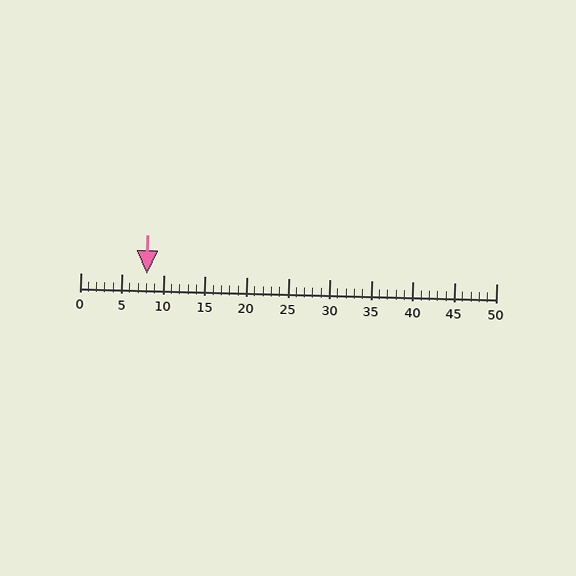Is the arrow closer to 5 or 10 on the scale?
The arrow is closer to 10.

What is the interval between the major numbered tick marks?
The major tick marks are spaced 5 units apart.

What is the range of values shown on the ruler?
The ruler shows values from 0 to 50.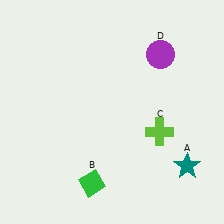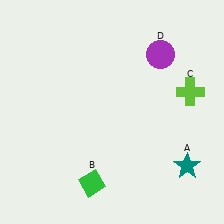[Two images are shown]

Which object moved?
The lime cross (C) moved up.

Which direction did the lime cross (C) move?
The lime cross (C) moved up.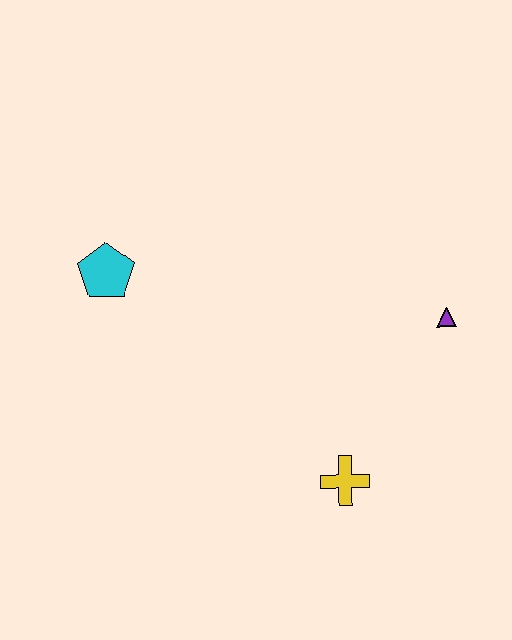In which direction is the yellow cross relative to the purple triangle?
The yellow cross is below the purple triangle.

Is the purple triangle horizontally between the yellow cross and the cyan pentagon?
No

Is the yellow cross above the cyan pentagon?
No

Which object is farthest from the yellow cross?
The cyan pentagon is farthest from the yellow cross.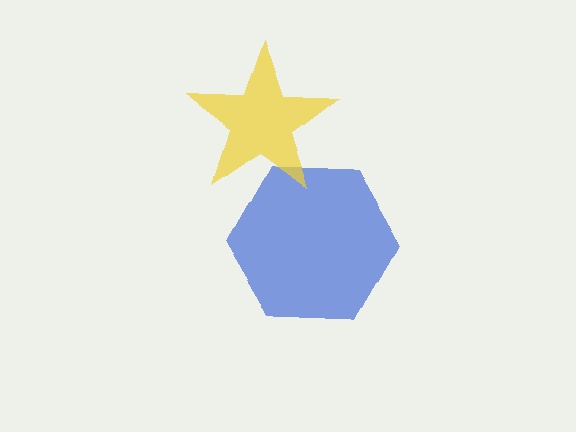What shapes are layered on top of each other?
The layered shapes are: a blue hexagon, a yellow star.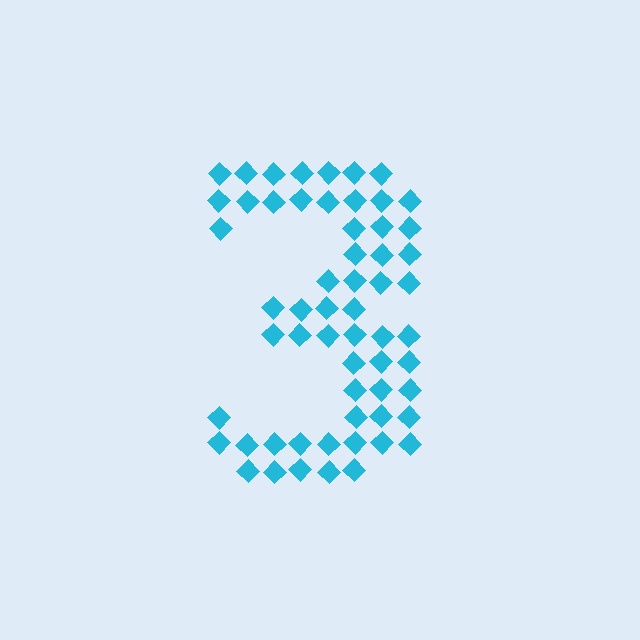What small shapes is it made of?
It is made of small diamonds.